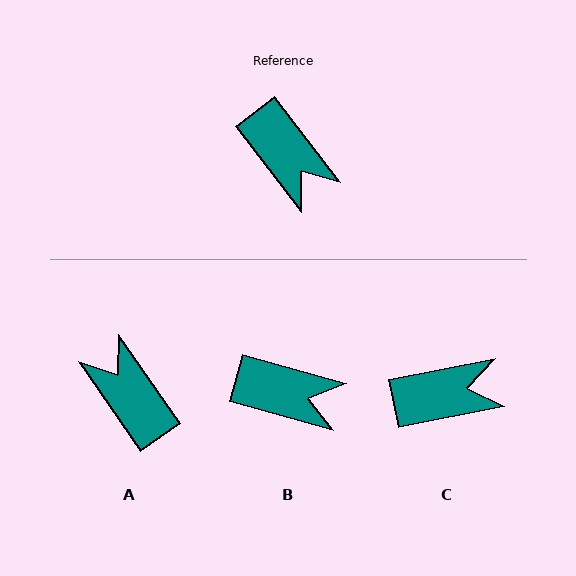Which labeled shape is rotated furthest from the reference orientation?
A, about 177 degrees away.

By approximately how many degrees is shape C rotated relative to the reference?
Approximately 63 degrees counter-clockwise.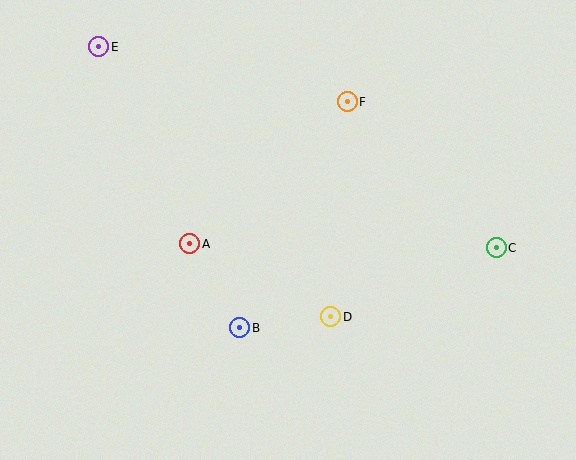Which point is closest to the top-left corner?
Point E is closest to the top-left corner.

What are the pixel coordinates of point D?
Point D is at (331, 317).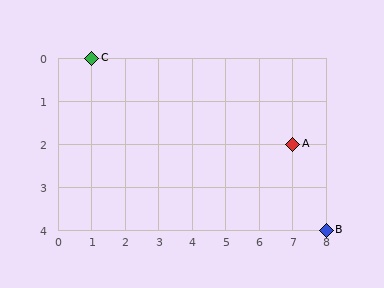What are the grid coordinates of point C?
Point C is at grid coordinates (1, 0).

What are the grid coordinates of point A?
Point A is at grid coordinates (7, 2).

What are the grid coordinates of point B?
Point B is at grid coordinates (8, 4).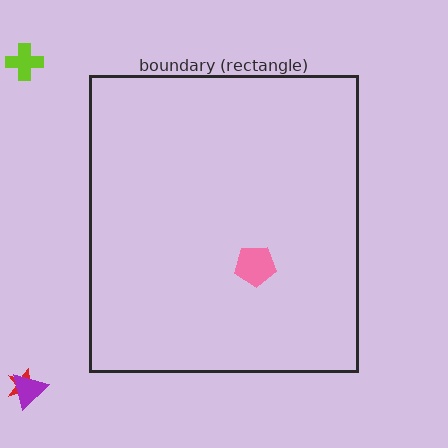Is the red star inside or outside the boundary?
Outside.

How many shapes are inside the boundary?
1 inside, 3 outside.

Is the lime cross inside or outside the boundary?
Outside.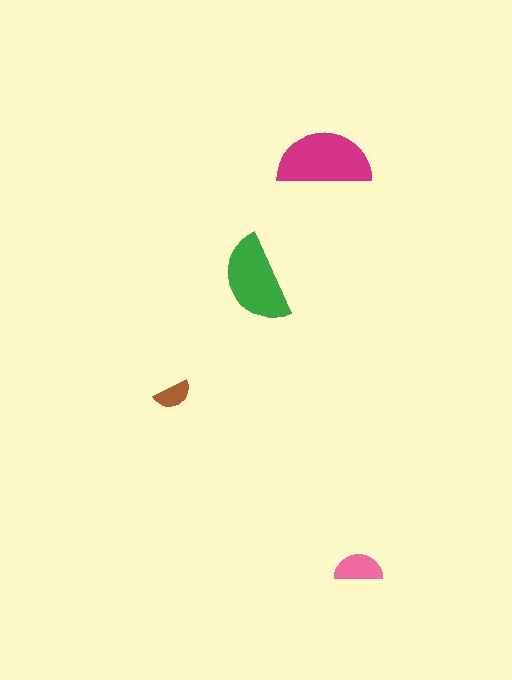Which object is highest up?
The magenta semicircle is topmost.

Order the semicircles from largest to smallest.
the magenta one, the green one, the pink one, the brown one.